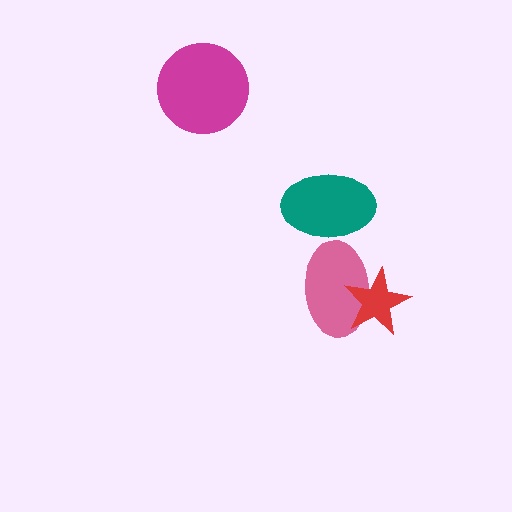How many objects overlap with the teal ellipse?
1 object overlaps with the teal ellipse.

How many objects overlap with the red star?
1 object overlaps with the red star.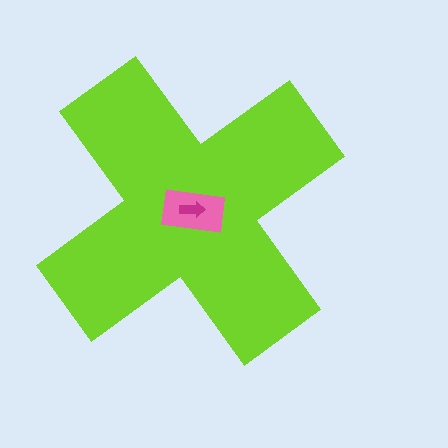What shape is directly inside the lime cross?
The pink rectangle.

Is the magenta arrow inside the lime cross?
Yes.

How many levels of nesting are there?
3.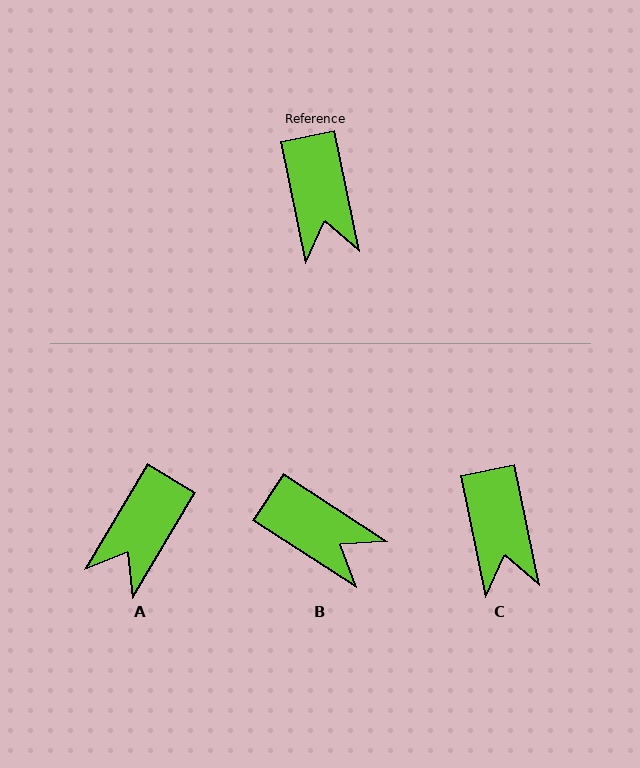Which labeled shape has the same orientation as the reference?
C.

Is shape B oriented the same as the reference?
No, it is off by about 46 degrees.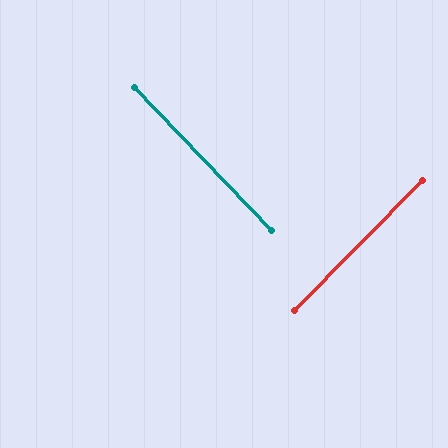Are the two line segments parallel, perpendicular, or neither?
Perpendicular — they meet at approximately 88°.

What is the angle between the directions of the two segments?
Approximately 88 degrees.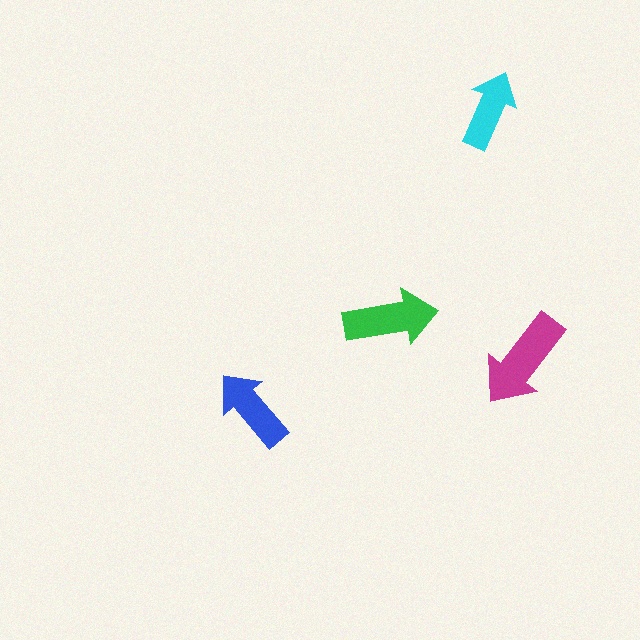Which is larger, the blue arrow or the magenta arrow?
The magenta one.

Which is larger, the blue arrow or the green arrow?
The green one.